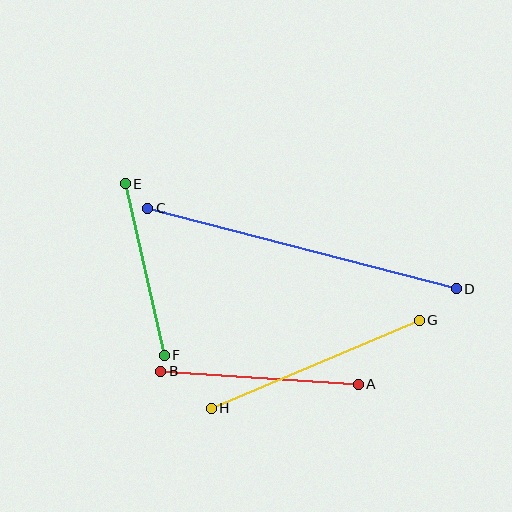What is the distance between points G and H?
The distance is approximately 226 pixels.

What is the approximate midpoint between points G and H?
The midpoint is at approximately (315, 364) pixels.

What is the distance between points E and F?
The distance is approximately 176 pixels.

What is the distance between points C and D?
The distance is approximately 319 pixels.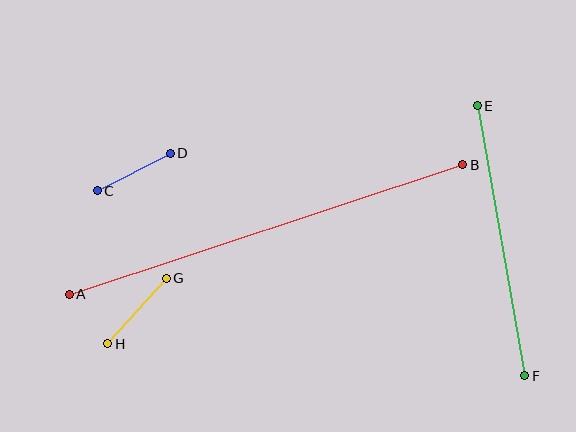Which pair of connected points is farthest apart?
Points A and B are farthest apart.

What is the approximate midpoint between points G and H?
The midpoint is at approximately (137, 311) pixels.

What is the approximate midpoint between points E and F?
The midpoint is at approximately (501, 241) pixels.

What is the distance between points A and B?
The distance is approximately 415 pixels.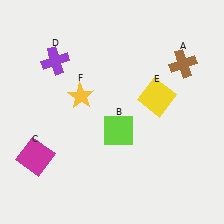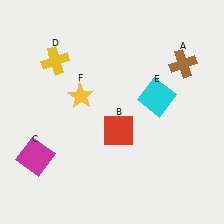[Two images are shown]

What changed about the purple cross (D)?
In Image 1, D is purple. In Image 2, it changed to yellow.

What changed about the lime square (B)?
In Image 1, B is lime. In Image 2, it changed to red.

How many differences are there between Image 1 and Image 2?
There are 3 differences between the two images.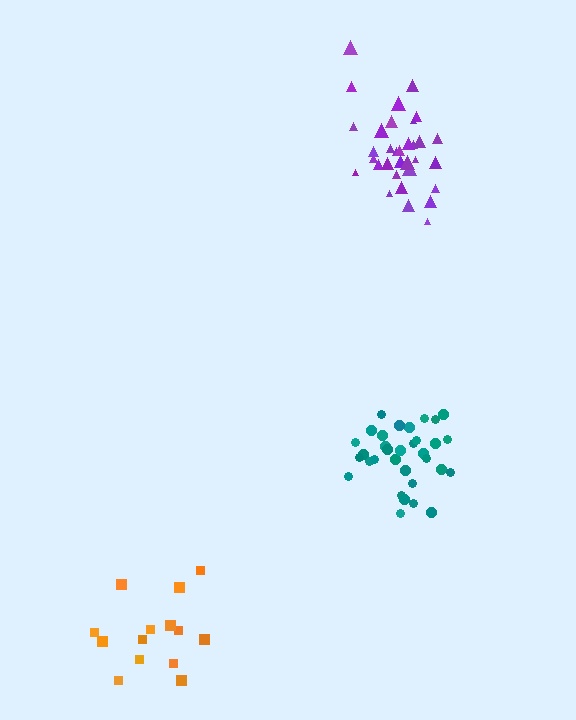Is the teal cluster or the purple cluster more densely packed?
Teal.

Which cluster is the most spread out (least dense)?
Orange.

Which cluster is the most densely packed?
Teal.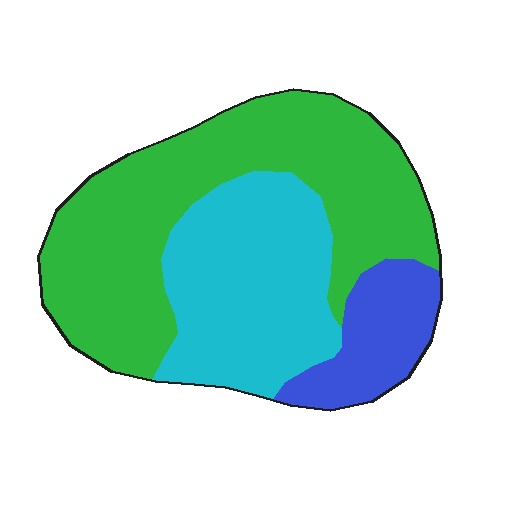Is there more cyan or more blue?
Cyan.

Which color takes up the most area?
Green, at roughly 55%.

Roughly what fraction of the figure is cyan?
Cyan covers around 35% of the figure.